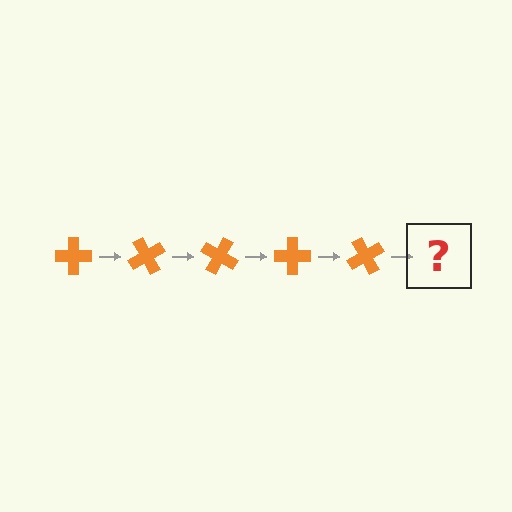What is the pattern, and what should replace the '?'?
The pattern is that the cross rotates 60 degrees each step. The '?' should be an orange cross rotated 300 degrees.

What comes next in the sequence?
The next element should be an orange cross rotated 300 degrees.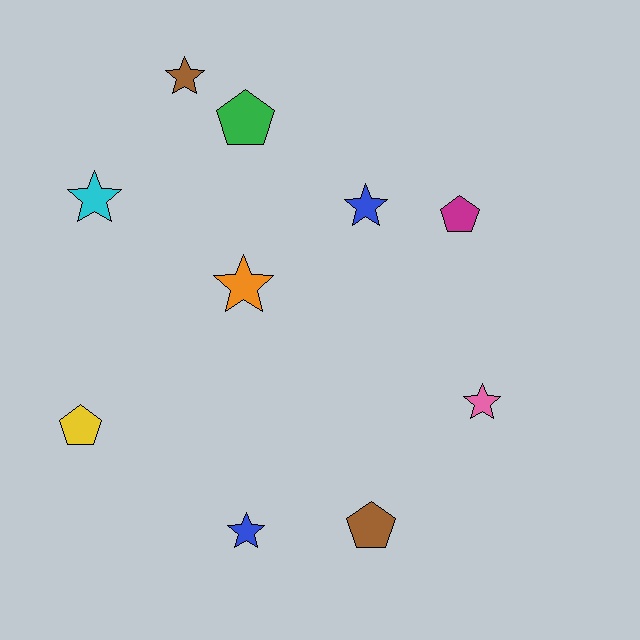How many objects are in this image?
There are 10 objects.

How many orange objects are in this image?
There is 1 orange object.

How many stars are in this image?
There are 6 stars.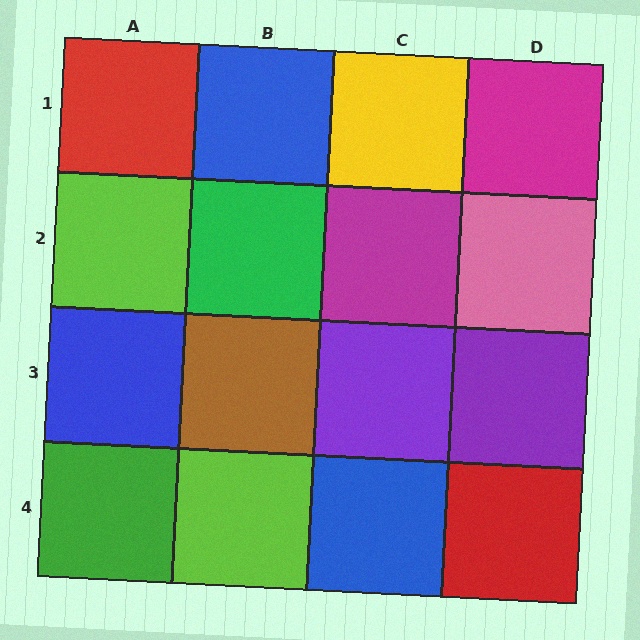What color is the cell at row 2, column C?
Magenta.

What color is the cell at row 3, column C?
Purple.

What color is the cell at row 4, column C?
Blue.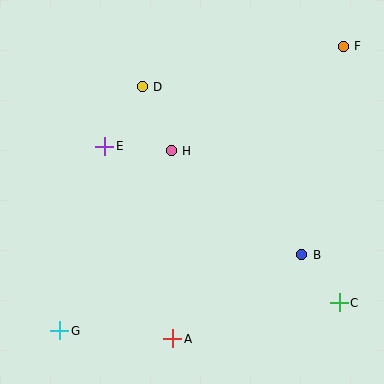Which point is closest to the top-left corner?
Point D is closest to the top-left corner.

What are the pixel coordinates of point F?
Point F is at (343, 46).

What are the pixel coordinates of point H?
Point H is at (171, 151).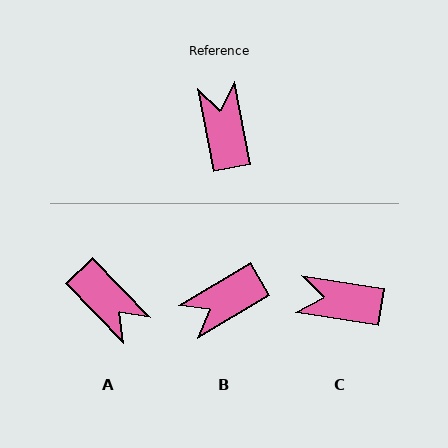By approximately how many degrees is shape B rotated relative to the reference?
Approximately 109 degrees counter-clockwise.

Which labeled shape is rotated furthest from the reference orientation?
A, about 147 degrees away.